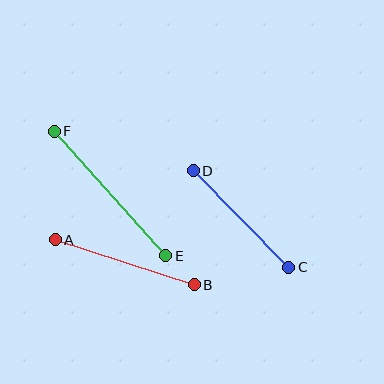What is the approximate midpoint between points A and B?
The midpoint is at approximately (125, 262) pixels.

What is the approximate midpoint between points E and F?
The midpoint is at approximately (110, 193) pixels.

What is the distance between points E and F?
The distance is approximately 167 pixels.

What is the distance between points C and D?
The distance is approximately 136 pixels.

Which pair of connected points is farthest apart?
Points E and F are farthest apart.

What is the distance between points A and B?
The distance is approximately 146 pixels.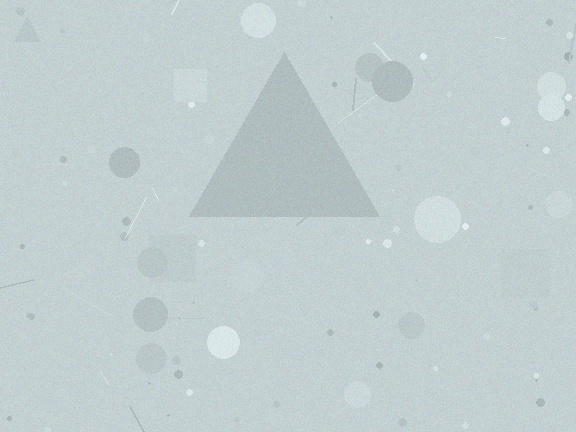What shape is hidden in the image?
A triangle is hidden in the image.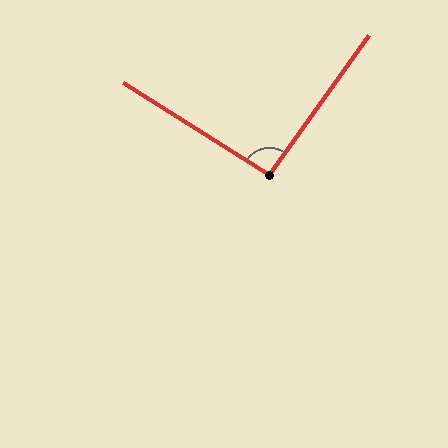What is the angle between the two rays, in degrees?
Approximately 93 degrees.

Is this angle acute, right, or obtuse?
It is approximately a right angle.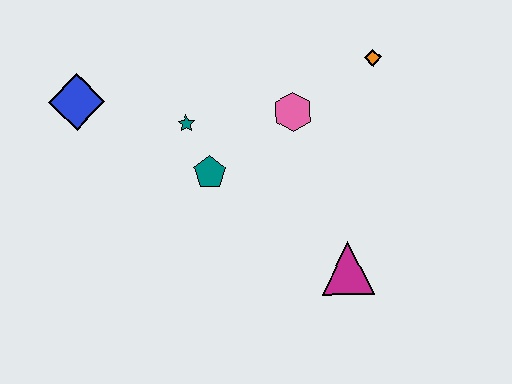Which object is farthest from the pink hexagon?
The blue diamond is farthest from the pink hexagon.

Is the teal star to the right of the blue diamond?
Yes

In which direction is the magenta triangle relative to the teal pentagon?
The magenta triangle is to the right of the teal pentagon.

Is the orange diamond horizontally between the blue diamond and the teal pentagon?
No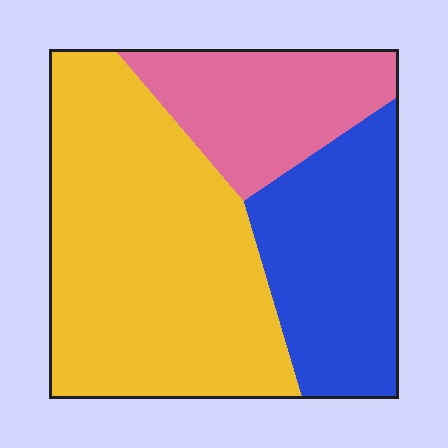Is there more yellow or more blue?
Yellow.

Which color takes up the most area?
Yellow, at roughly 50%.